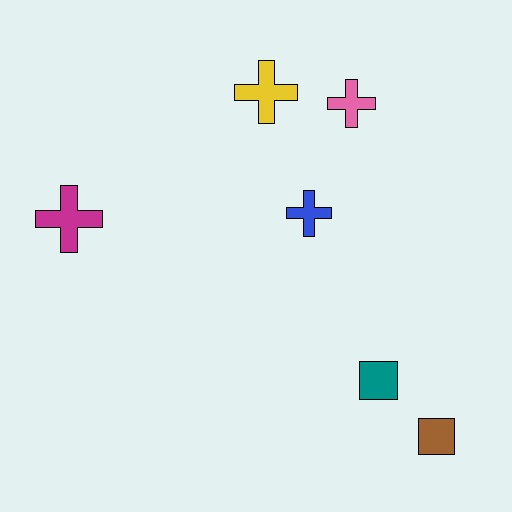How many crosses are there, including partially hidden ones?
There are 4 crosses.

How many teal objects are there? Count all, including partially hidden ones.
There is 1 teal object.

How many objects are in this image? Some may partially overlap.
There are 6 objects.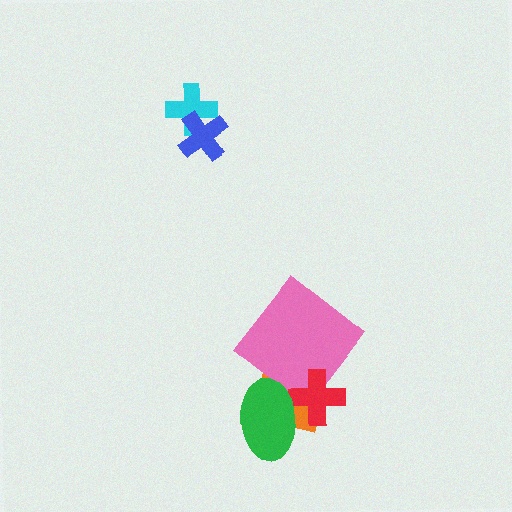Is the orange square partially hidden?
Yes, it is partially covered by another shape.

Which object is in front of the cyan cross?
The blue cross is in front of the cyan cross.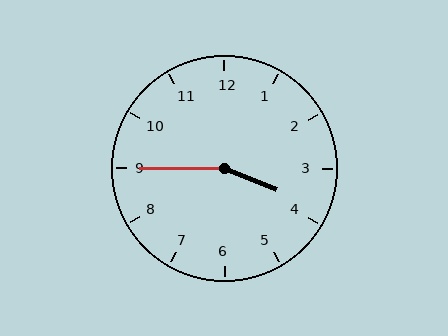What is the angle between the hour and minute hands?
Approximately 158 degrees.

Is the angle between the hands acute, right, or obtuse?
It is obtuse.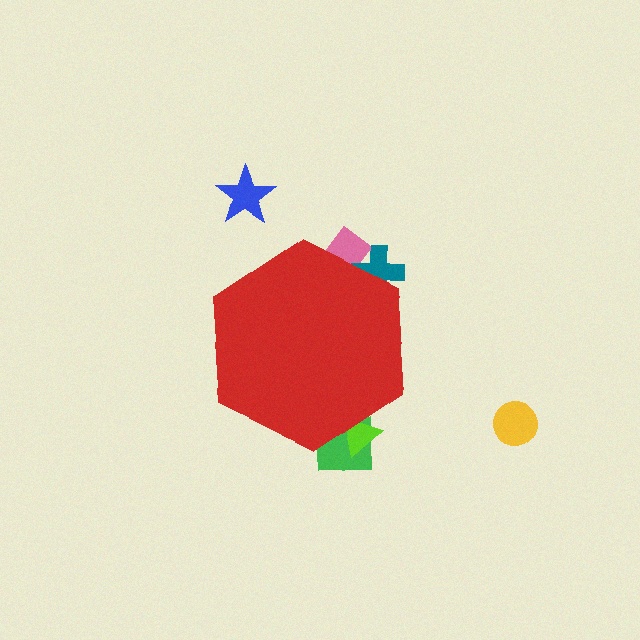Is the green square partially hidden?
Yes, the green square is partially hidden behind the red hexagon.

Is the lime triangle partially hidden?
Yes, the lime triangle is partially hidden behind the red hexagon.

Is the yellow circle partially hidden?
No, the yellow circle is fully visible.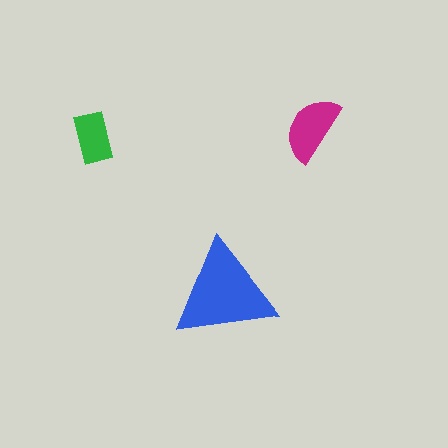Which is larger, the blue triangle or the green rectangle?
The blue triangle.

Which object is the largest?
The blue triangle.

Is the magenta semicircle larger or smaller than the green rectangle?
Larger.